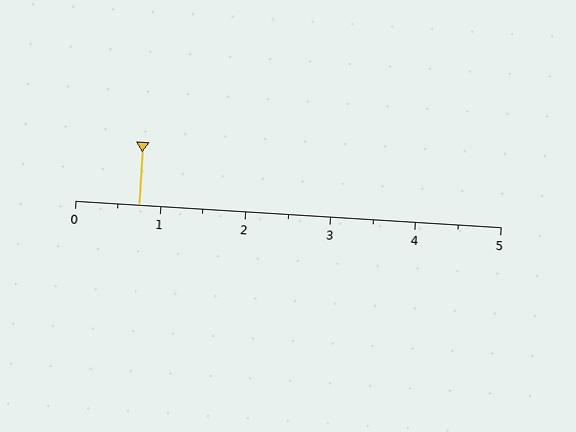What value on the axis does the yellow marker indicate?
The marker indicates approximately 0.8.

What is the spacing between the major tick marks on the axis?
The major ticks are spaced 1 apart.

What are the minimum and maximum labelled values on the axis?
The axis runs from 0 to 5.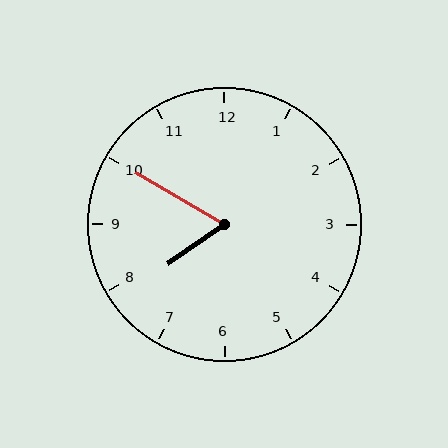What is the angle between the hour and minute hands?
Approximately 65 degrees.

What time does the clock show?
7:50.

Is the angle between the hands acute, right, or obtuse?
It is acute.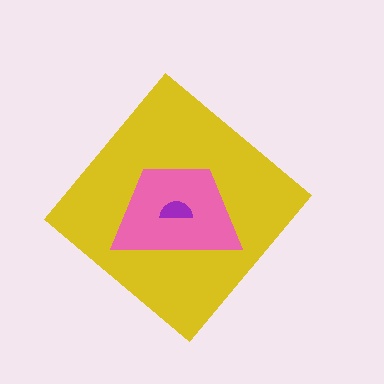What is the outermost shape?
The yellow diamond.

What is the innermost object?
The purple semicircle.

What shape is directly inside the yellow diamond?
The pink trapezoid.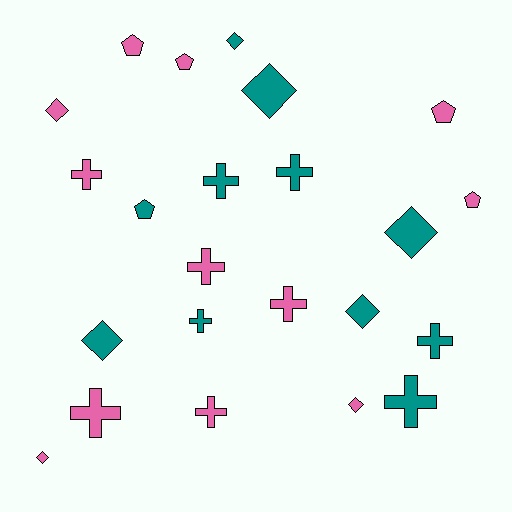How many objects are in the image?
There are 23 objects.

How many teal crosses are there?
There are 5 teal crosses.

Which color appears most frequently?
Pink, with 12 objects.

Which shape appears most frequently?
Cross, with 10 objects.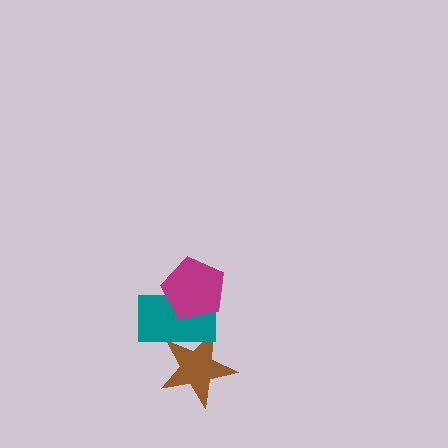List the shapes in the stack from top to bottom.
From top to bottom: the magenta pentagon, the teal rectangle, the brown star.